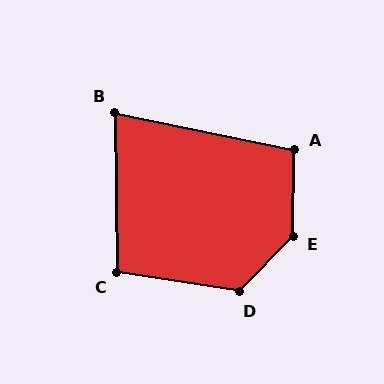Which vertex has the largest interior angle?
E, at approximately 137 degrees.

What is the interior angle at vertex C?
Approximately 99 degrees (obtuse).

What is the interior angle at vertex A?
Approximately 101 degrees (obtuse).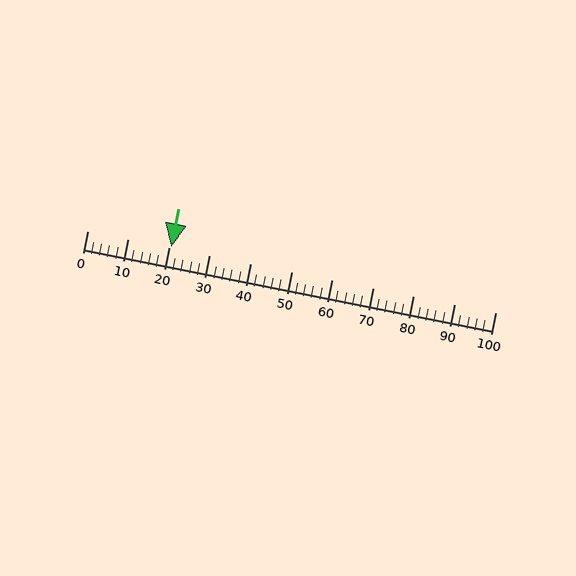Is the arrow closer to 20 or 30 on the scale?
The arrow is closer to 20.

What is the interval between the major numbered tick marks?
The major tick marks are spaced 10 units apart.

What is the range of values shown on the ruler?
The ruler shows values from 0 to 100.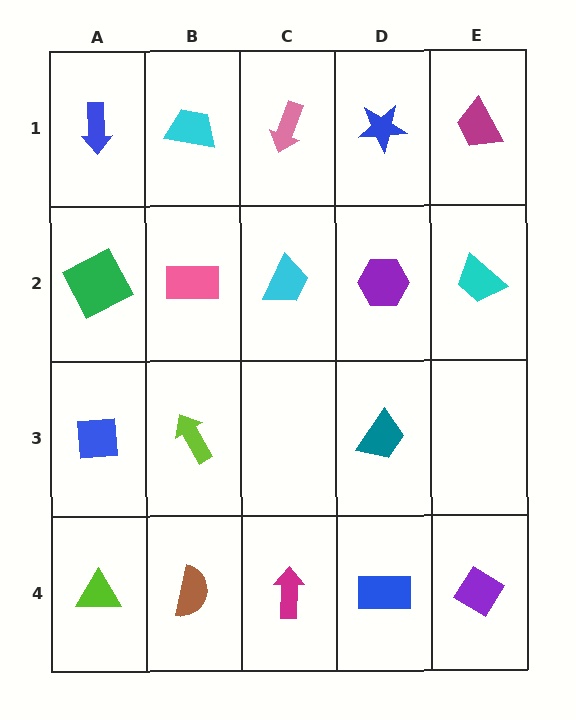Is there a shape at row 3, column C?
No, that cell is empty.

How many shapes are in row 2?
5 shapes.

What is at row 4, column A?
A lime triangle.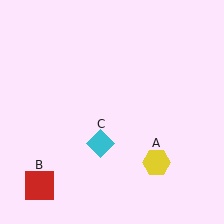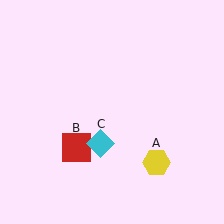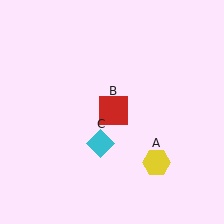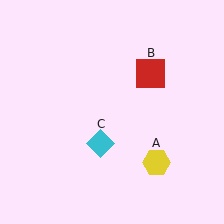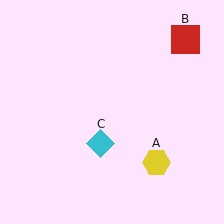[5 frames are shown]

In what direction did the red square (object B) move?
The red square (object B) moved up and to the right.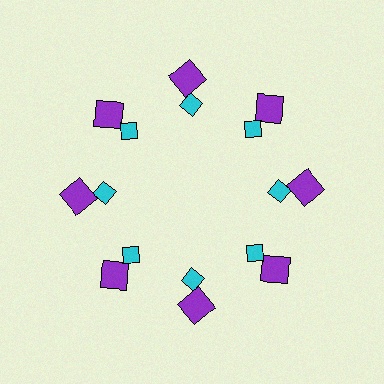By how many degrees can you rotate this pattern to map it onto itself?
The pattern maps onto itself every 45 degrees of rotation.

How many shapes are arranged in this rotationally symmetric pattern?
There are 16 shapes, arranged in 8 groups of 2.